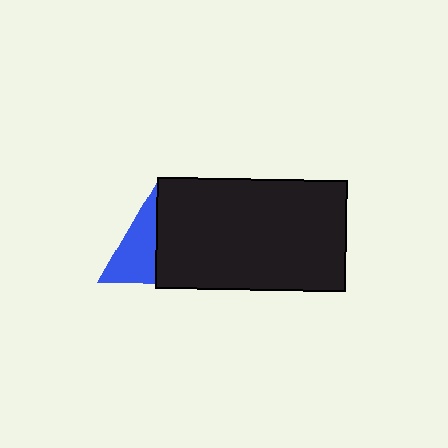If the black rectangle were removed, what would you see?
You would see the complete blue triangle.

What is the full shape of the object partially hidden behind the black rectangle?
The partially hidden object is a blue triangle.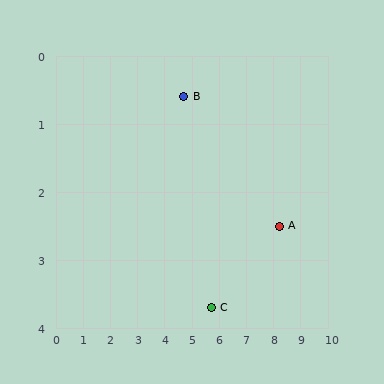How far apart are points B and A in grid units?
Points B and A are about 4.0 grid units apart.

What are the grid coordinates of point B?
Point B is at approximately (4.7, 0.6).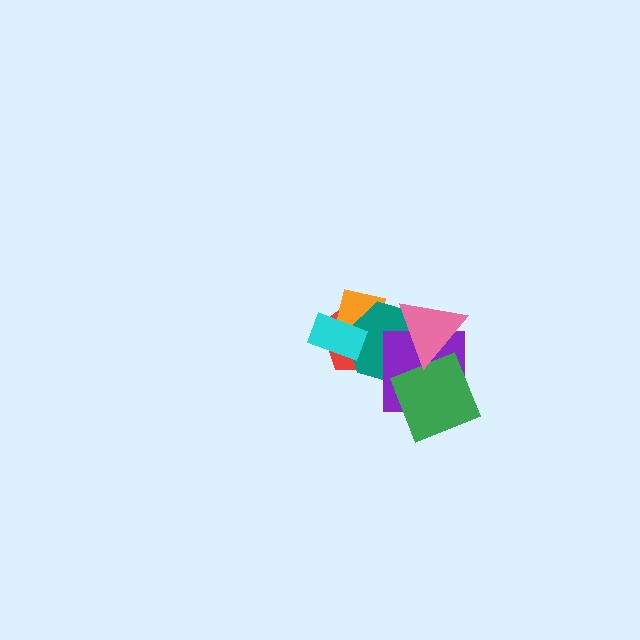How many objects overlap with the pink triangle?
3 objects overlap with the pink triangle.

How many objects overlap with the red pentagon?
4 objects overlap with the red pentagon.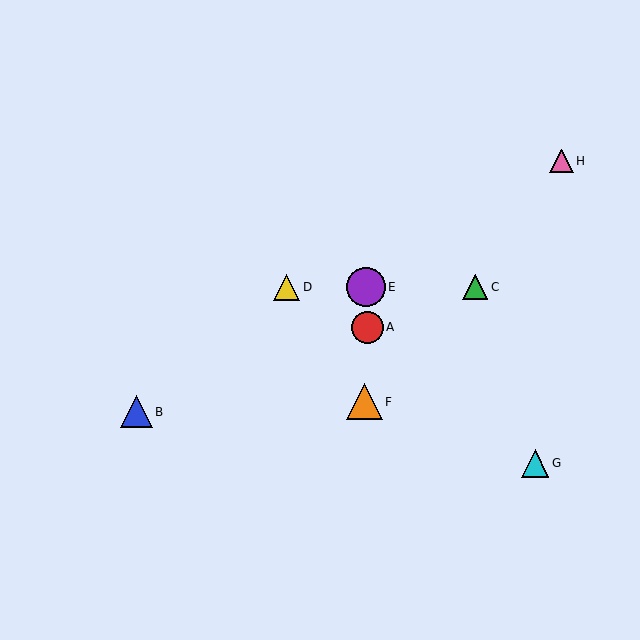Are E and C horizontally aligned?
Yes, both are at y≈287.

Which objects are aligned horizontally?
Objects C, D, E are aligned horizontally.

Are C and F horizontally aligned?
No, C is at y≈287 and F is at y≈402.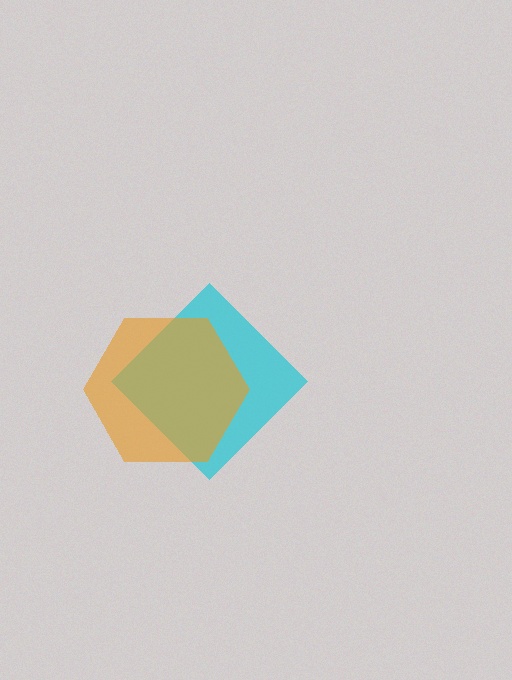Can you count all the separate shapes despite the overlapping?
Yes, there are 2 separate shapes.